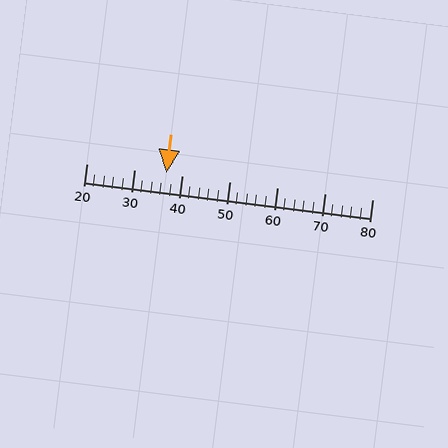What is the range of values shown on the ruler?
The ruler shows values from 20 to 80.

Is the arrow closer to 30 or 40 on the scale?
The arrow is closer to 40.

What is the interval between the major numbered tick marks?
The major tick marks are spaced 10 units apart.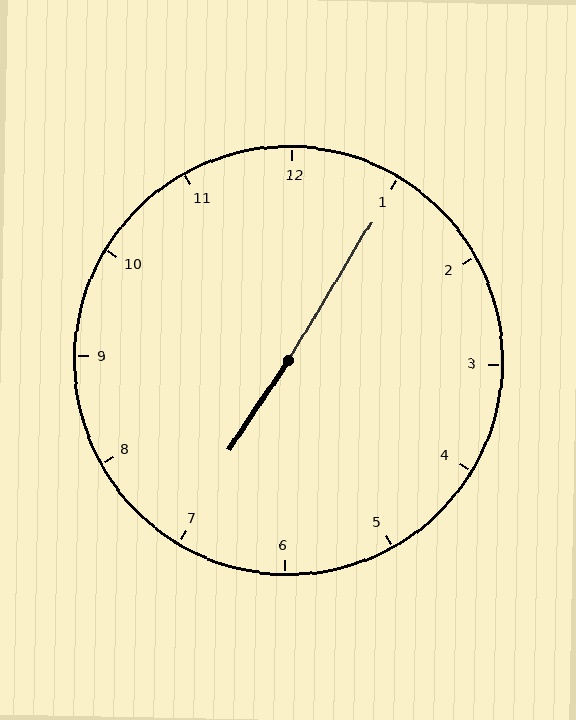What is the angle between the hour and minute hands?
Approximately 178 degrees.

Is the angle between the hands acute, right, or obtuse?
It is obtuse.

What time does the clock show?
7:05.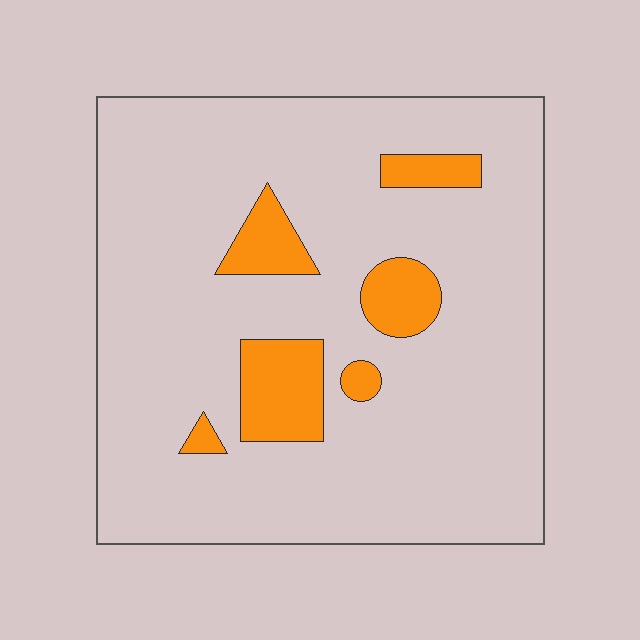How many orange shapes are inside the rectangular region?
6.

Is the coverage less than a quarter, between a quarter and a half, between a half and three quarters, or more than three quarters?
Less than a quarter.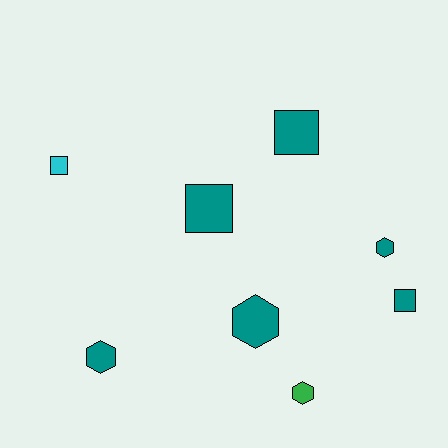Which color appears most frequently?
Teal, with 6 objects.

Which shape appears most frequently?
Hexagon, with 4 objects.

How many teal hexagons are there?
There are 3 teal hexagons.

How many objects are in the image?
There are 8 objects.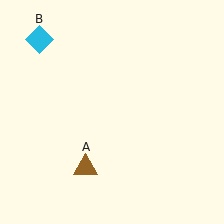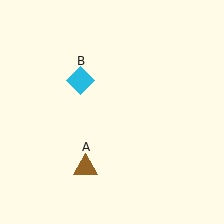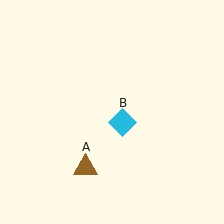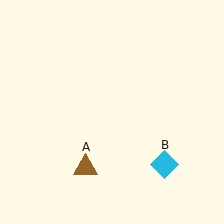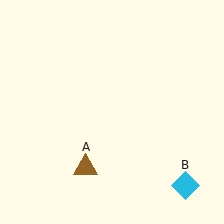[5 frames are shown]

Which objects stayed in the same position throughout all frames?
Brown triangle (object A) remained stationary.